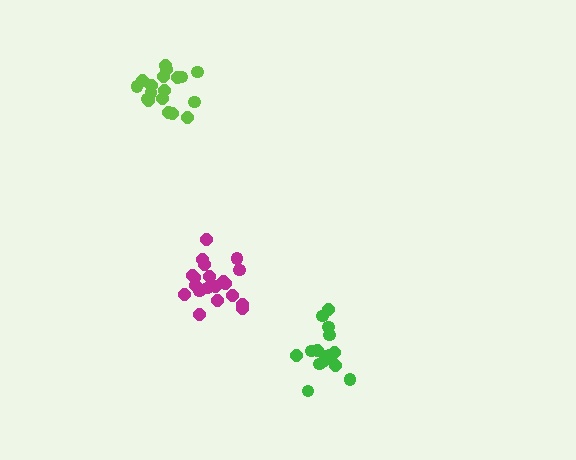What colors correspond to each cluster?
The clusters are colored: lime, magenta, green.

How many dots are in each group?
Group 1: 18 dots, Group 2: 20 dots, Group 3: 15 dots (53 total).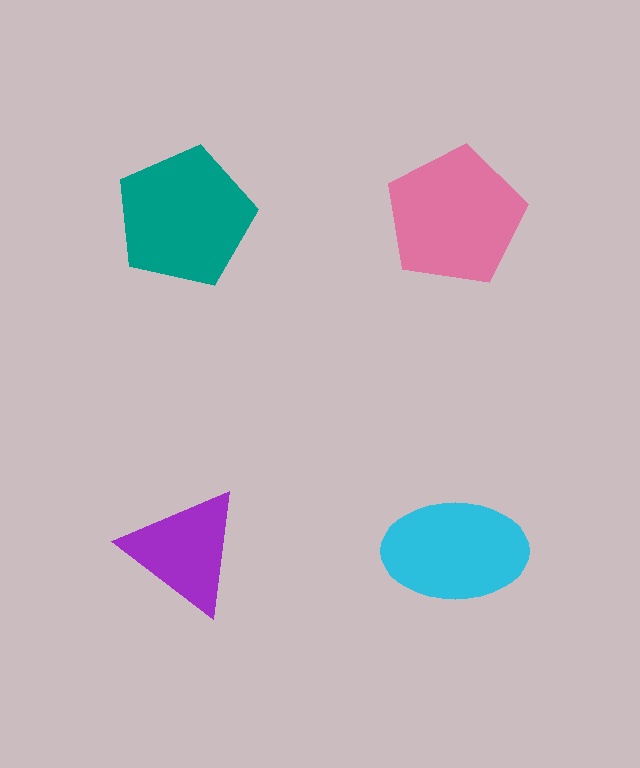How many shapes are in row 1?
2 shapes.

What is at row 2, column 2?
A cyan ellipse.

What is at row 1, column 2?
A pink pentagon.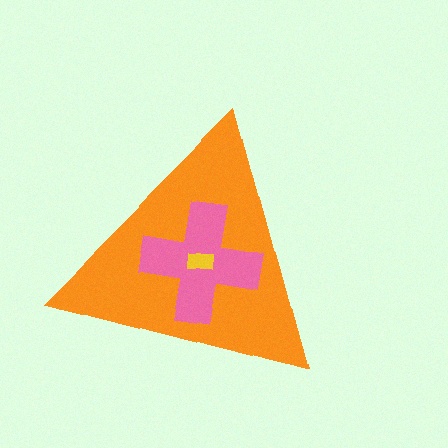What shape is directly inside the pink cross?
The yellow rectangle.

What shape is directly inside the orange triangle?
The pink cross.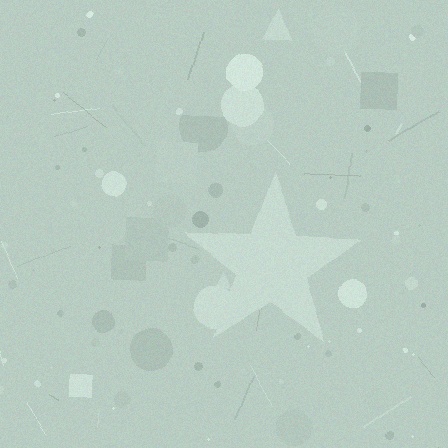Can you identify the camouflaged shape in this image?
The camouflaged shape is a star.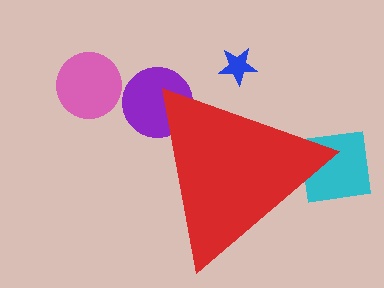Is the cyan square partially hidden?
Yes, the cyan square is partially hidden behind the red triangle.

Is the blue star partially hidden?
Yes, the blue star is partially hidden behind the red triangle.